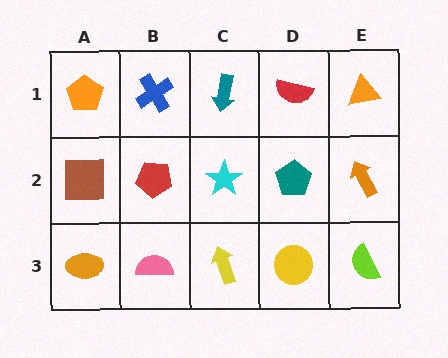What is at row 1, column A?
An orange pentagon.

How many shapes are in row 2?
5 shapes.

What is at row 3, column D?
A yellow circle.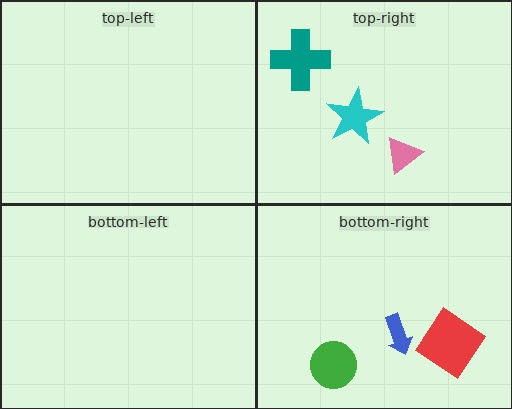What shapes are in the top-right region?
The pink triangle, the cyan star, the teal cross.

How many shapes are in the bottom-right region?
3.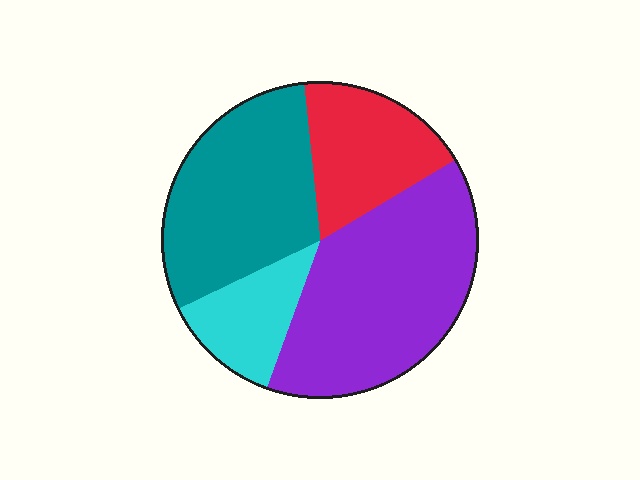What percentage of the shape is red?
Red takes up about one sixth (1/6) of the shape.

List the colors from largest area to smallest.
From largest to smallest: purple, teal, red, cyan.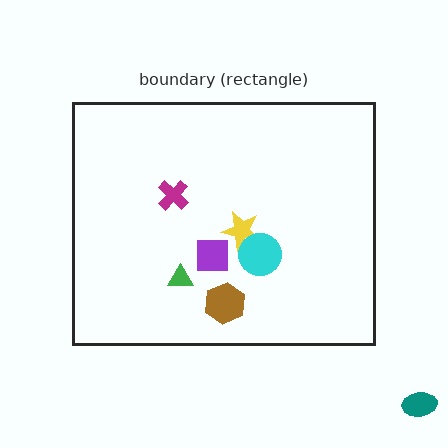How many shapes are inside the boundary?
6 inside, 1 outside.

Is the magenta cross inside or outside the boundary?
Inside.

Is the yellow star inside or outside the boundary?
Inside.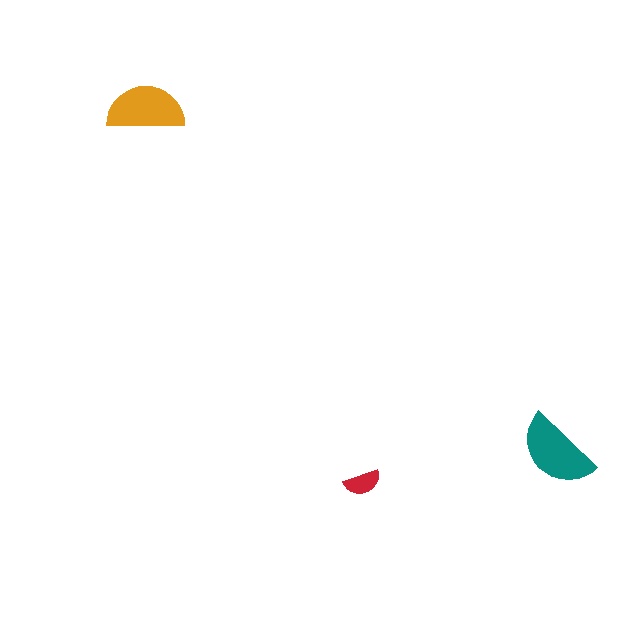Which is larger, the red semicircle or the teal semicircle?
The teal one.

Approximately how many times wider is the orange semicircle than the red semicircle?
About 2 times wider.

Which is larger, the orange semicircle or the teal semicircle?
The teal one.